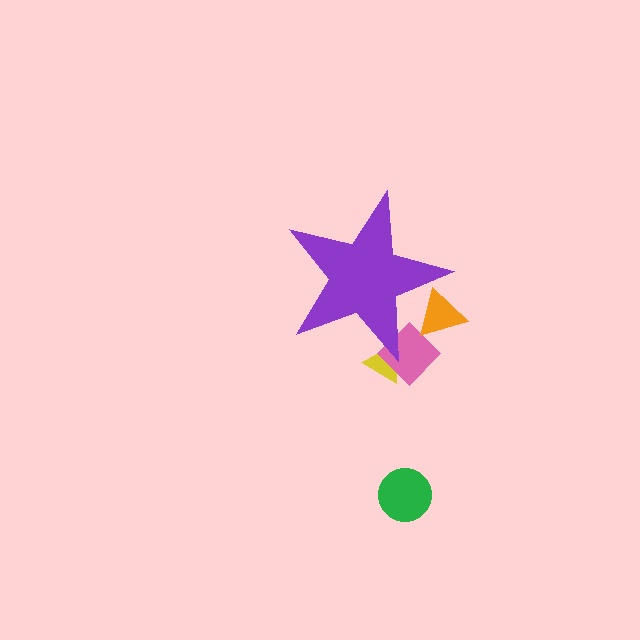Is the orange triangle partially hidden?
Yes, the orange triangle is partially hidden behind the purple star.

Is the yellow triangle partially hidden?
Yes, the yellow triangle is partially hidden behind the purple star.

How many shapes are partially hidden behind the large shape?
3 shapes are partially hidden.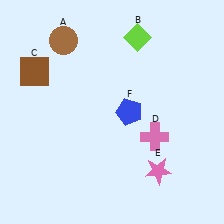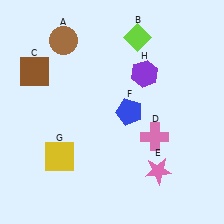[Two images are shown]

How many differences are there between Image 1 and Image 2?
There are 2 differences between the two images.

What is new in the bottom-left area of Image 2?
A yellow square (G) was added in the bottom-left area of Image 2.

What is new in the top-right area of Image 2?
A purple hexagon (H) was added in the top-right area of Image 2.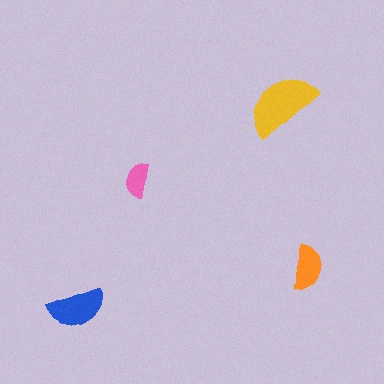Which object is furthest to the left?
The blue semicircle is leftmost.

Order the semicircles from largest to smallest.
the yellow one, the blue one, the orange one, the pink one.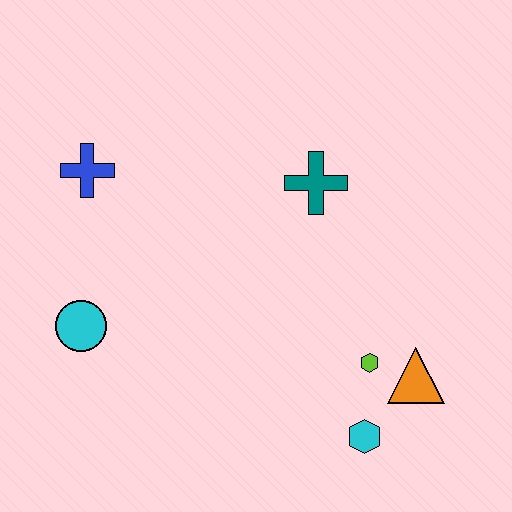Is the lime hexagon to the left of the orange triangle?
Yes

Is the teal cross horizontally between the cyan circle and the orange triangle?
Yes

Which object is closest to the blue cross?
The cyan circle is closest to the blue cross.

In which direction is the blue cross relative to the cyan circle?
The blue cross is above the cyan circle.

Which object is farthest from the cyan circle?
The orange triangle is farthest from the cyan circle.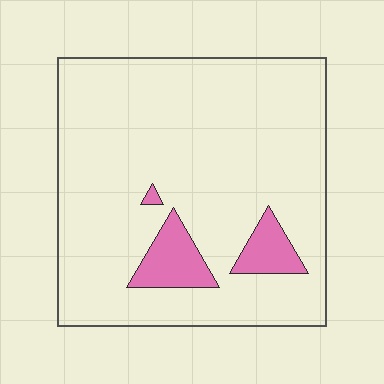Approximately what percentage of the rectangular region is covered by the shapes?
Approximately 10%.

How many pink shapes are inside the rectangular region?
3.